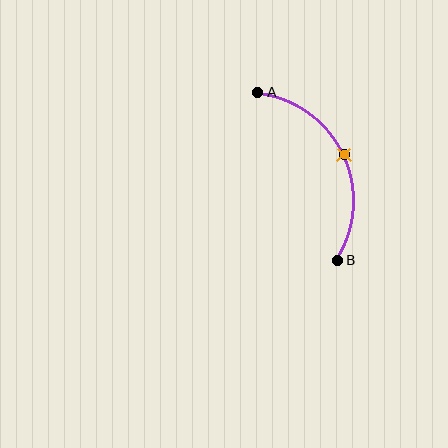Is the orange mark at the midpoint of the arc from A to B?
Yes. The orange mark lies on the arc at equal arc-length from both A and B — it is the arc midpoint.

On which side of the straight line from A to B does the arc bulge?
The arc bulges to the right of the straight line connecting A and B.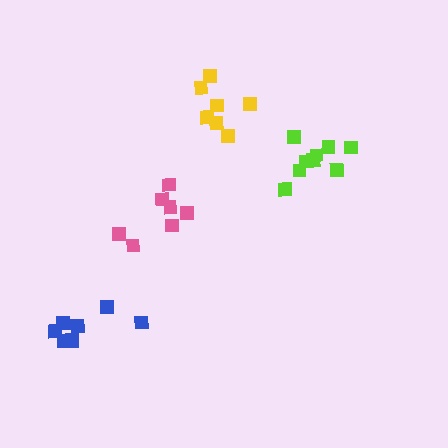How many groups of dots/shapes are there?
There are 4 groups.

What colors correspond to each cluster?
The clusters are colored: lime, pink, blue, yellow.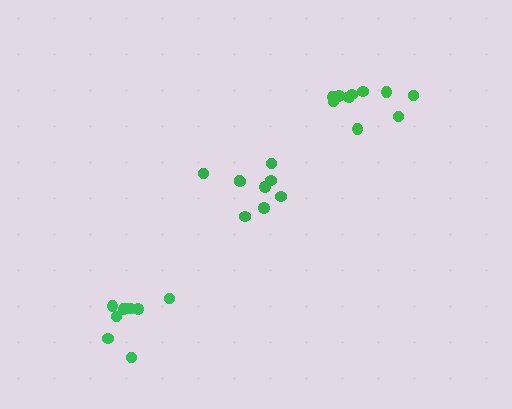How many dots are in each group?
Group 1: 10 dots, Group 2: 9 dots, Group 3: 9 dots (28 total).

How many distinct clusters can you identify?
There are 3 distinct clusters.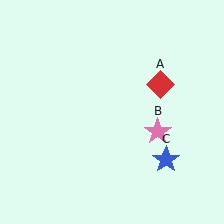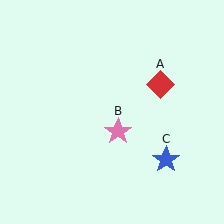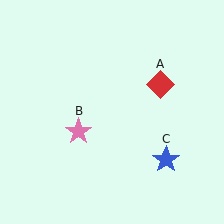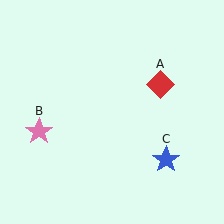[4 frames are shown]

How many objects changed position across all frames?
1 object changed position: pink star (object B).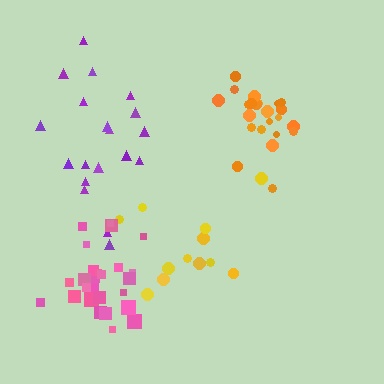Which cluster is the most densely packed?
Pink.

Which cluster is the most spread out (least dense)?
Yellow.